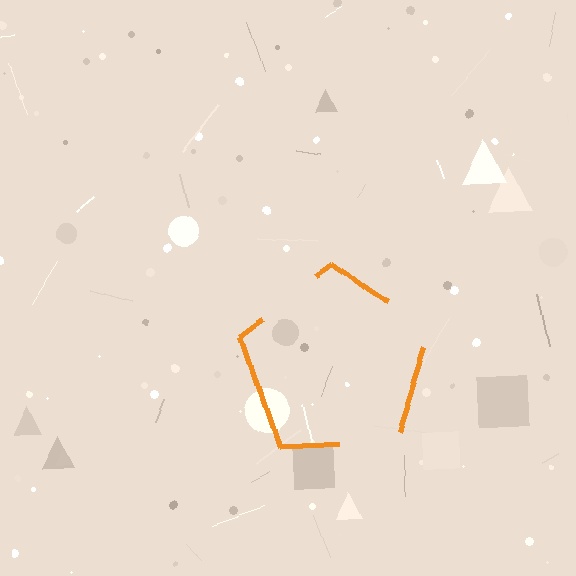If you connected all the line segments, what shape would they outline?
They would outline a pentagon.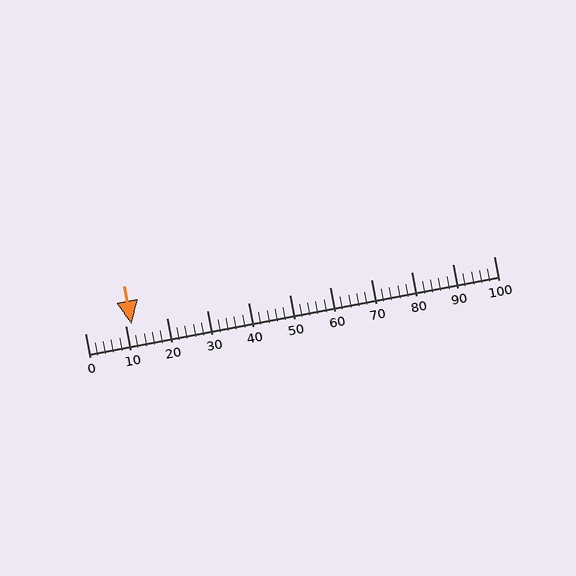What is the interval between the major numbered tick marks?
The major tick marks are spaced 10 units apart.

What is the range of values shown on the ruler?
The ruler shows values from 0 to 100.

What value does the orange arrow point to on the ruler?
The orange arrow points to approximately 12.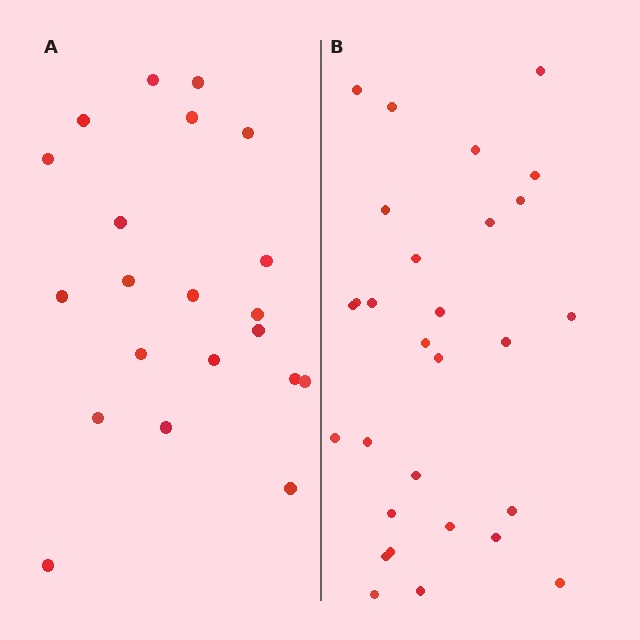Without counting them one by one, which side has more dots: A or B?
Region B (the right region) has more dots.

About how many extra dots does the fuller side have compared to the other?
Region B has roughly 8 or so more dots than region A.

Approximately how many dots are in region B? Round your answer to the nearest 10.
About 30 dots. (The exact count is 29, which rounds to 30.)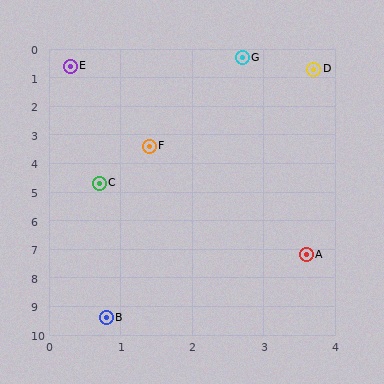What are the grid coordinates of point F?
Point F is at approximately (1.4, 3.4).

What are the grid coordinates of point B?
Point B is at approximately (0.8, 9.4).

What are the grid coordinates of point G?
Point G is at approximately (2.7, 0.3).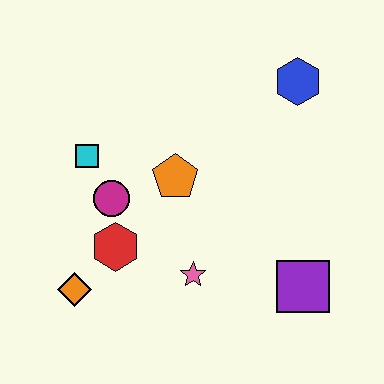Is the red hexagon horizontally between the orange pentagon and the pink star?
No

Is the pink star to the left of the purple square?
Yes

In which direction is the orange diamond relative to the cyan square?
The orange diamond is below the cyan square.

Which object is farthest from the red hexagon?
The blue hexagon is farthest from the red hexagon.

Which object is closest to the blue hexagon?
The orange pentagon is closest to the blue hexagon.